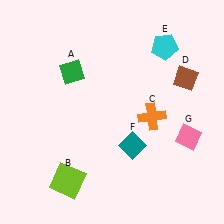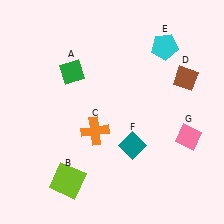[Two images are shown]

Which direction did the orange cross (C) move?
The orange cross (C) moved left.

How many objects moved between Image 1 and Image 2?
1 object moved between the two images.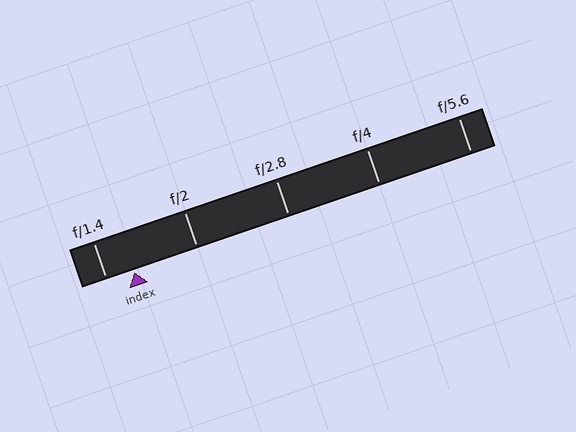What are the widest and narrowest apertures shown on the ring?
The widest aperture shown is f/1.4 and the narrowest is f/5.6.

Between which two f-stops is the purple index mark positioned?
The index mark is between f/1.4 and f/2.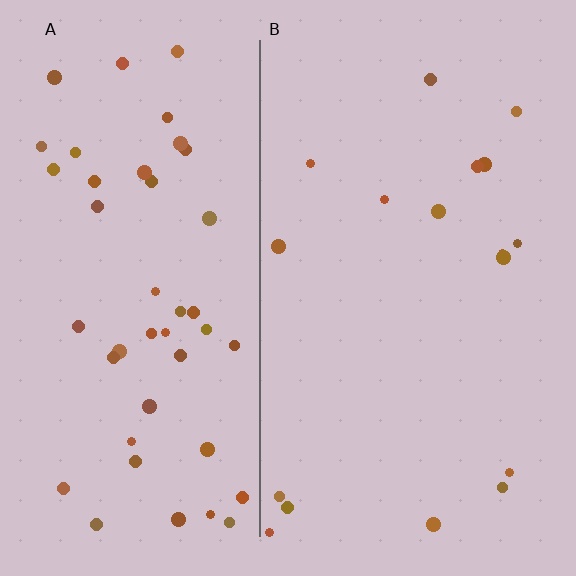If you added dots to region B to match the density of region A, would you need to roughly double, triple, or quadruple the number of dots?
Approximately triple.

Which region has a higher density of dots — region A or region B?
A (the left).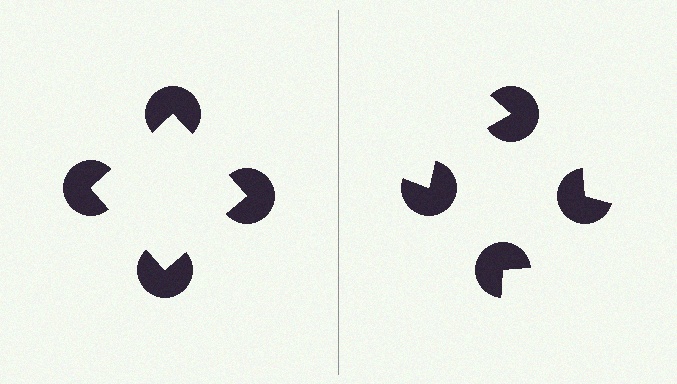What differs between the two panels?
The pac-man discs are positioned identically on both sides; only the wedge orientations differ. On the left they align to a square; on the right they are misaligned.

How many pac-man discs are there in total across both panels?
8 — 4 on each side.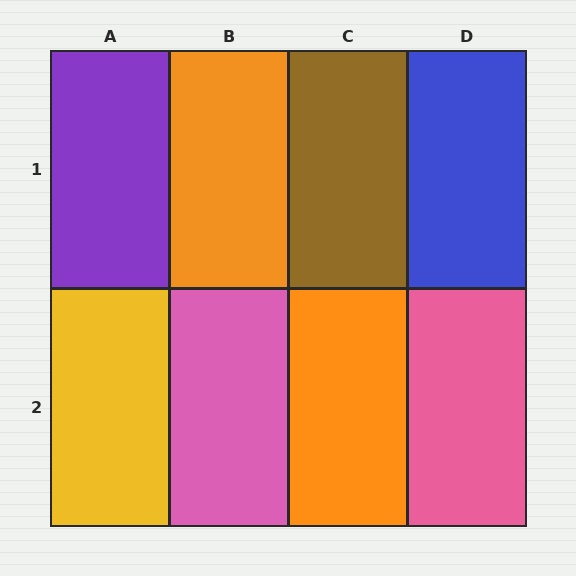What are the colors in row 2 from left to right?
Yellow, pink, orange, pink.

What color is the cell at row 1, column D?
Blue.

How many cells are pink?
2 cells are pink.